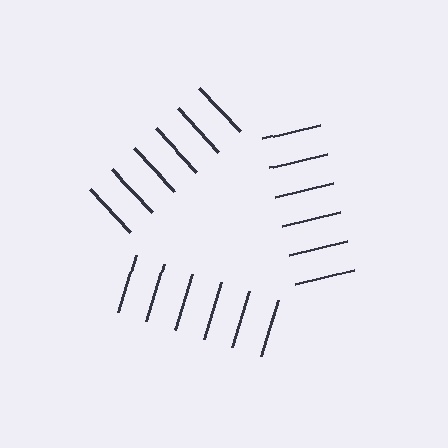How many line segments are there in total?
18 — 6 along each of the 3 edges.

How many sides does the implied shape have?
3 sides — the line-ends trace a triangle.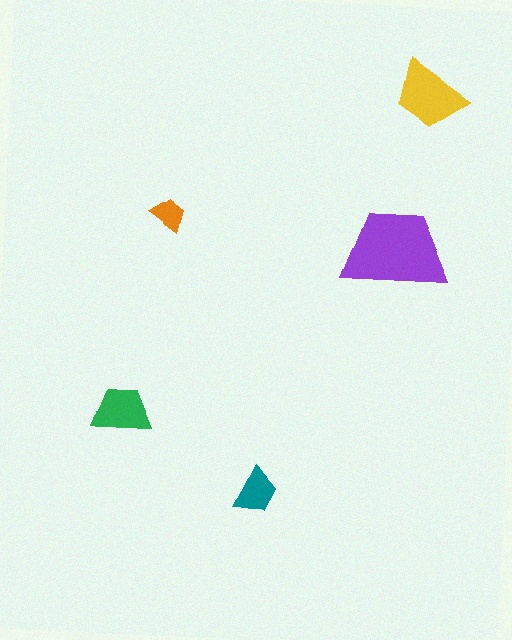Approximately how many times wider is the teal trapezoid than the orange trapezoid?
About 1.5 times wider.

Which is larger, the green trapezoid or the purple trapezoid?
The purple one.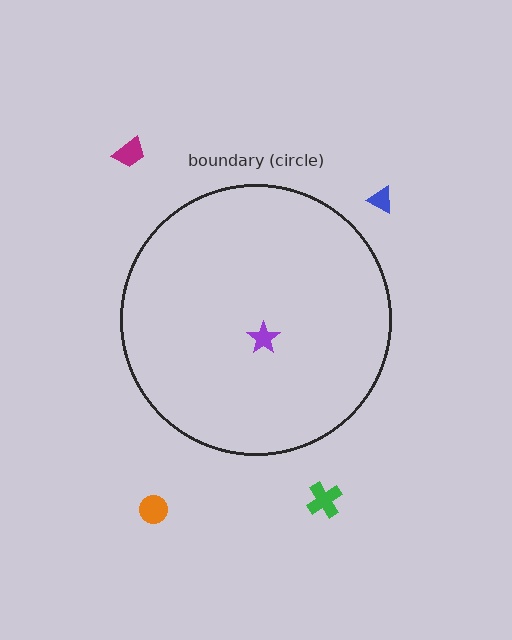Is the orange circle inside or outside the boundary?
Outside.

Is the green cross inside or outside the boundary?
Outside.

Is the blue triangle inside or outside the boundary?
Outside.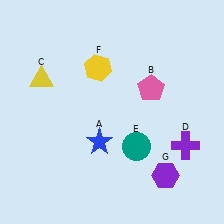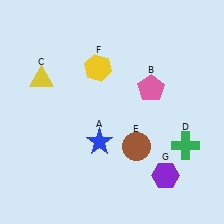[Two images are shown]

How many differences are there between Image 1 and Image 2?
There are 2 differences between the two images.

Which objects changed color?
D changed from purple to green. E changed from teal to brown.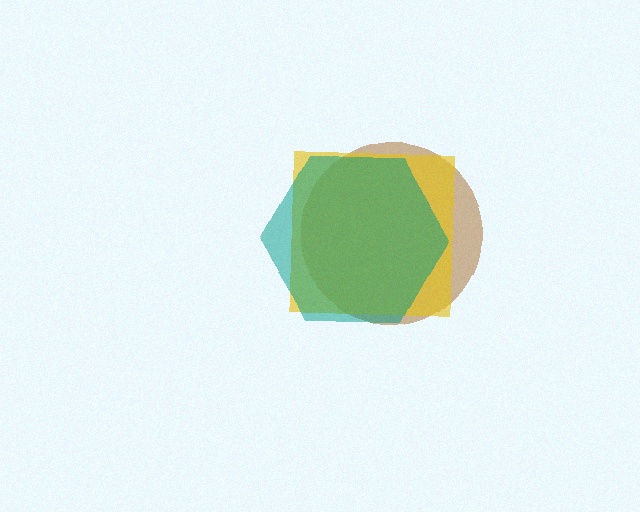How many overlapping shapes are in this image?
There are 3 overlapping shapes in the image.